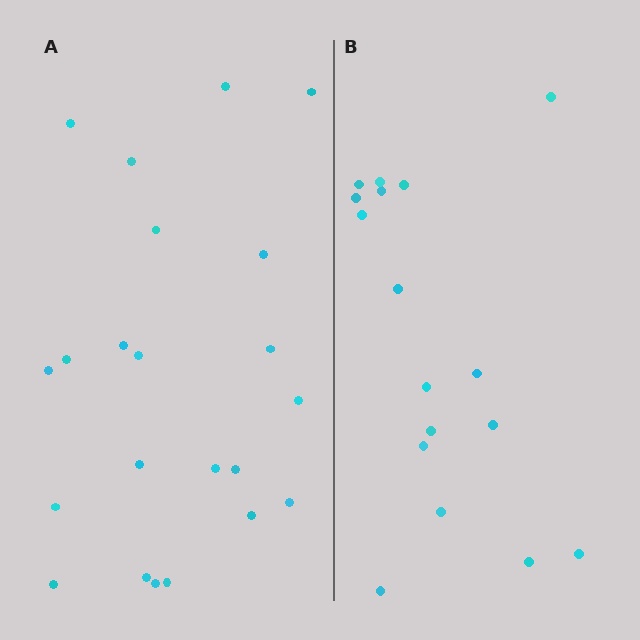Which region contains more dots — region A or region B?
Region A (the left region) has more dots.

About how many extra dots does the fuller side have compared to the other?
Region A has about 5 more dots than region B.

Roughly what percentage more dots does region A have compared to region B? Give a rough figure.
About 30% more.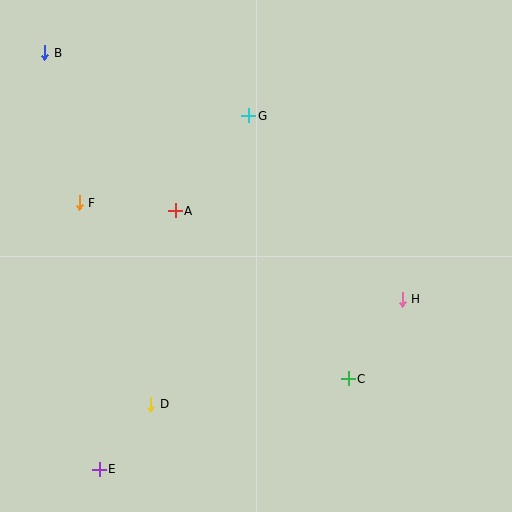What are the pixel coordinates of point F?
Point F is at (79, 203).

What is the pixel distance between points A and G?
The distance between A and G is 120 pixels.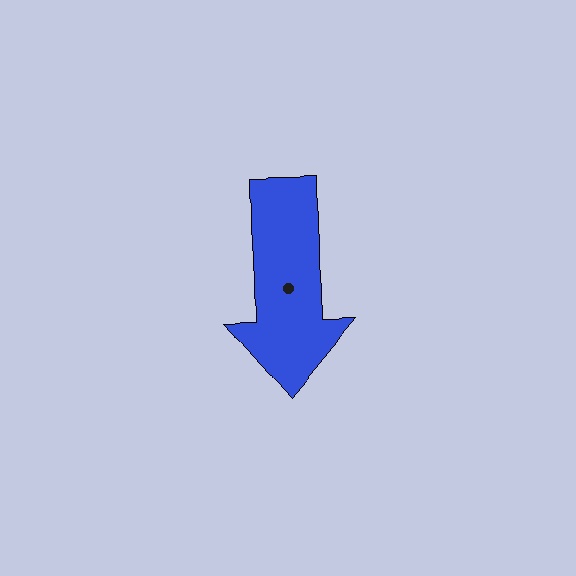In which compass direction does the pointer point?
South.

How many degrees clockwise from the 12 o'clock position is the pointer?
Approximately 179 degrees.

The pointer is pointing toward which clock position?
Roughly 6 o'clock.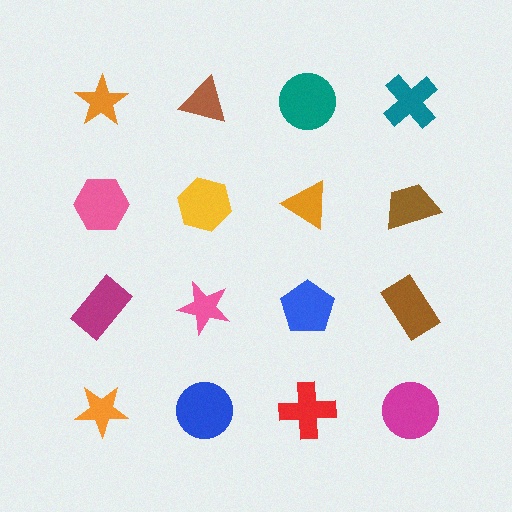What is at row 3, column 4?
A brown rectangle.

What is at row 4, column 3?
A red cross.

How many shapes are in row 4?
4 shapes.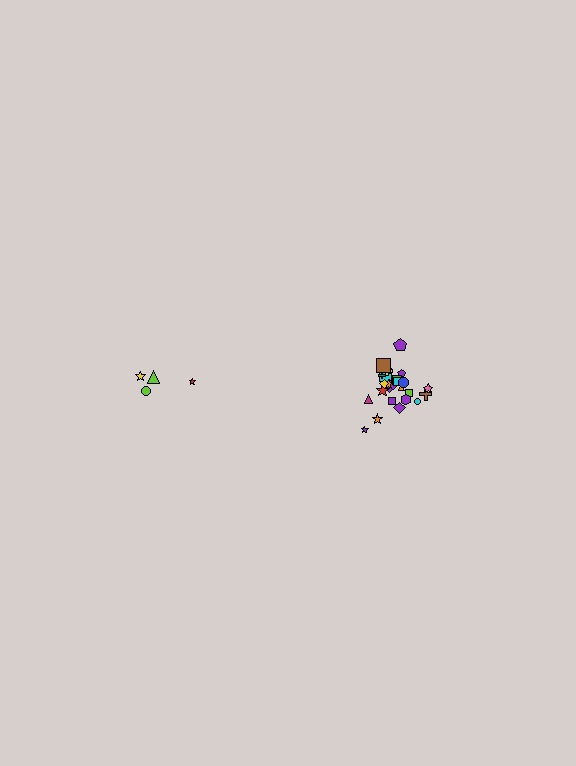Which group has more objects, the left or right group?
The right group.